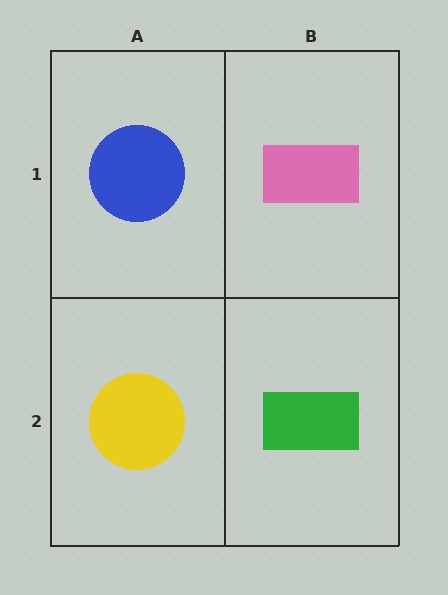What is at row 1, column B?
A pink rectangle.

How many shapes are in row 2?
2 shapes.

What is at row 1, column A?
A blue circle.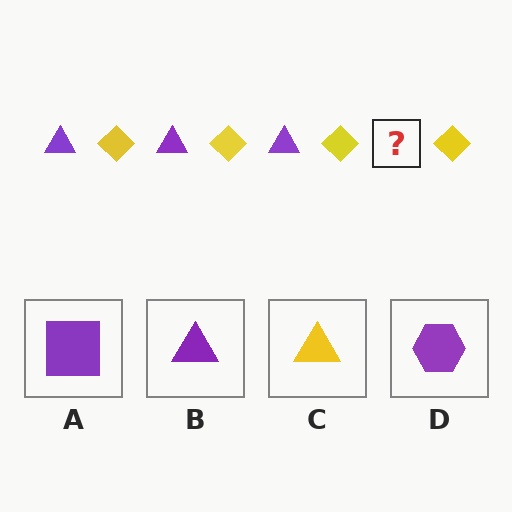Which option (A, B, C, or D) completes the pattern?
B.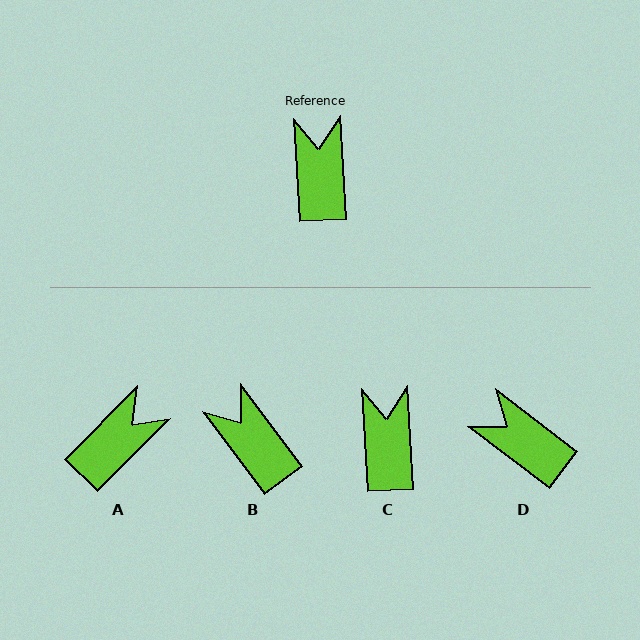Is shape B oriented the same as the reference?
No, it is off by about 33 degrees.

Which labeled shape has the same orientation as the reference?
C.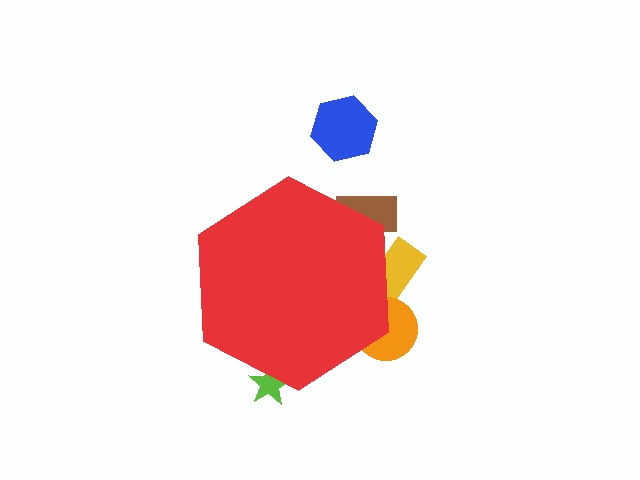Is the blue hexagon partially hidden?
No, the blue hexagon is fully visible.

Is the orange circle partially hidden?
Yes, the orange circle is partially hidden behind the red hexagon.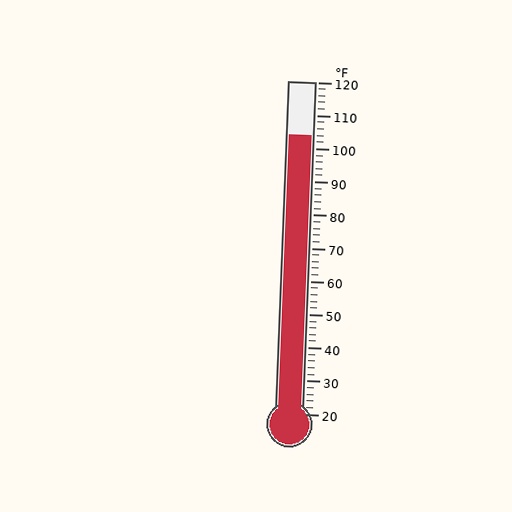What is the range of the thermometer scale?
The thermometer scale ranges from 20°F to 120°F.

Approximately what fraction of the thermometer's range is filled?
The thermometer is filled to approximately 85% of its range.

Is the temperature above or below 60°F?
The temperature is above 60°F.